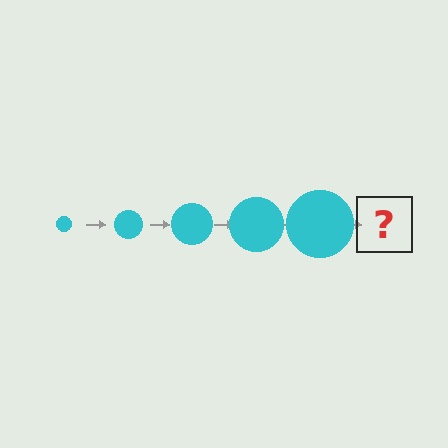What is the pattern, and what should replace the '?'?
The pattern is that the circle gets progressively larger each step. The '?' should be a cyan circle, larger than the previous one.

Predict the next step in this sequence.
The next step is a cyan circle, larger than the previous one.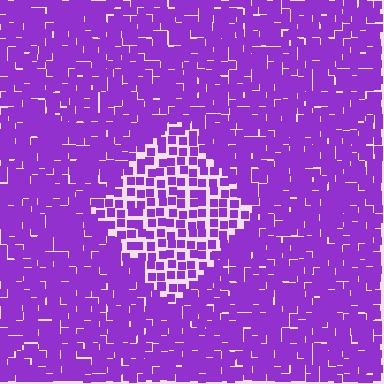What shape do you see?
I see a diamond.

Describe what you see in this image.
The image contains small purple elements arranged at two different densities. A diamond-shaped region is visible where the elements are less densely packed than the surrounding area.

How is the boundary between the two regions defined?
The boundary is defined by a change in element density (approximately 1.9x ratio). All elements are the same color, size, and shape.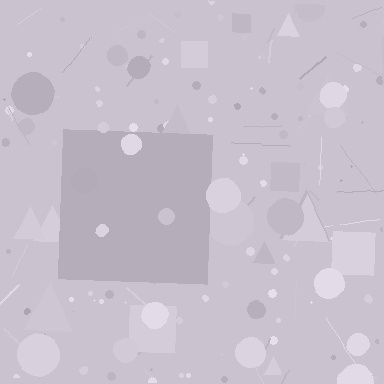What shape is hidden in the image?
A square is hidden in the image.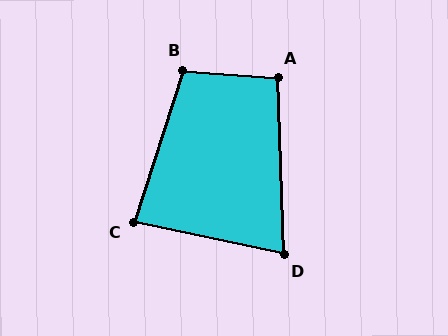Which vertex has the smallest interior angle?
D, at approximately 76 degrees.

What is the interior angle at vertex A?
Approximately 96 degrees (obtuse).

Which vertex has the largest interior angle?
B, at approximately 104 degrees.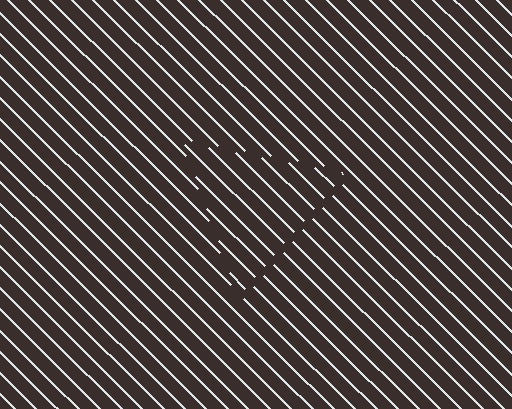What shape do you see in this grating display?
An illusory triangle. The interior of the shape contains the same grating, shifted by half a period — the contour is defined by the phase discontinuity where line-ends from the inner and outer gratings abut.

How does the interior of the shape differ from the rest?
The interior of the shape contains the same grating, shifted by half a period — the contour is defined by the phase discontinuity where line-ends from the inner and outer gratings abut.